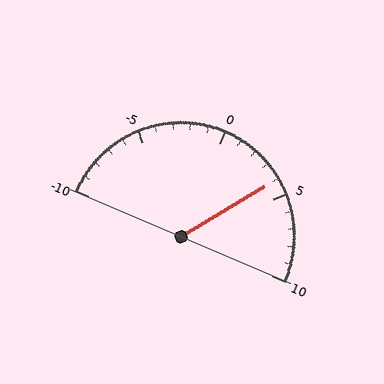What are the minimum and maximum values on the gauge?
The gauge ranges from -10 to 10.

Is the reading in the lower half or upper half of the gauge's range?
The reading is in the upper half of the range (-10 to 10).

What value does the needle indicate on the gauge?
The needle indicates approximately 4.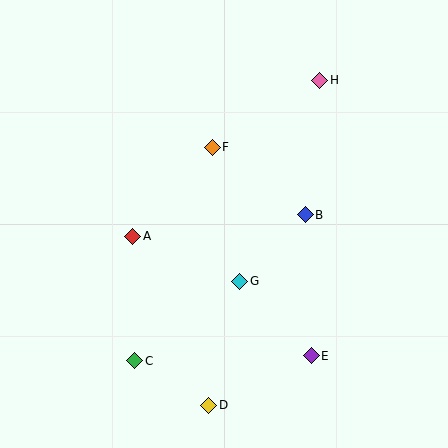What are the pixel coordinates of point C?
Point C is at (135, 361).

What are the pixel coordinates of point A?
Point A is at (133, 236).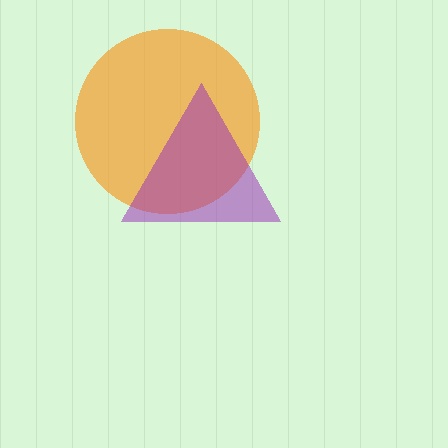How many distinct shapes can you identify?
There are 2 distinct shapes: an orange circle, a purple triangle.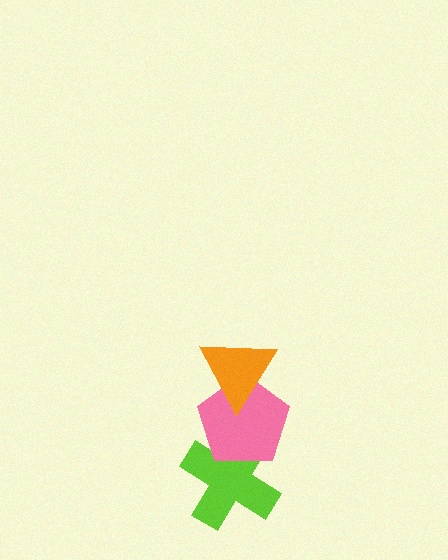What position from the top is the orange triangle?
The orange triangle is 1st from the top.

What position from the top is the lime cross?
The lime cross is 3rd from the top.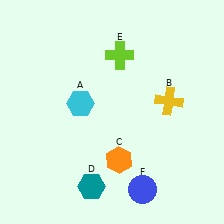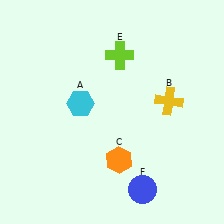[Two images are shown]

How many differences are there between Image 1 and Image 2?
There is 1 difference between the two images.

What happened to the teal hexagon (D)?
The teal hexagon (D) was removed in Image 2. It was in the bottom-left area of Image 1.